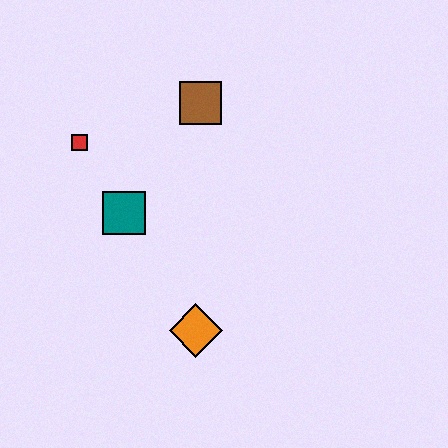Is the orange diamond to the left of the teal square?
No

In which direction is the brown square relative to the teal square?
The brown square is above the teal square.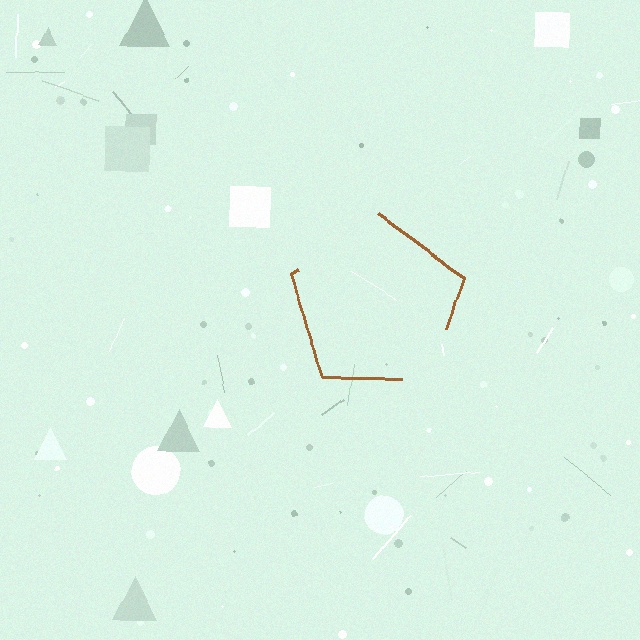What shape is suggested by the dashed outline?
The dashed outline suggests a pentagon.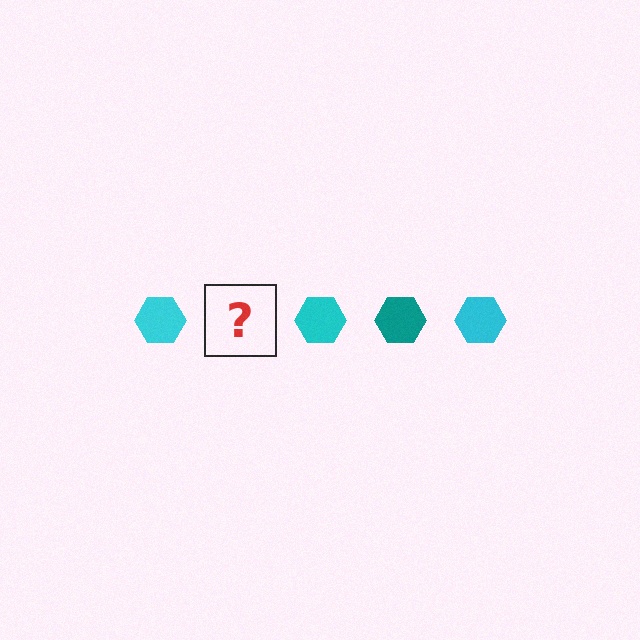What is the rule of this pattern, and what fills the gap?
The rule is that the pattern cycles through cyan, teal hexagons. The gap should be filled with a teal hexagon.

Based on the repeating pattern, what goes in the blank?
The blank should be a teal hexagon.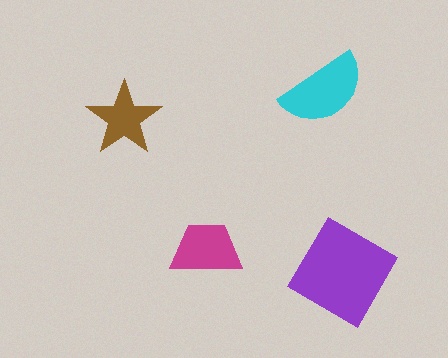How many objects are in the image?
There are 4 objects in the image.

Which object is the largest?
The purple diamond.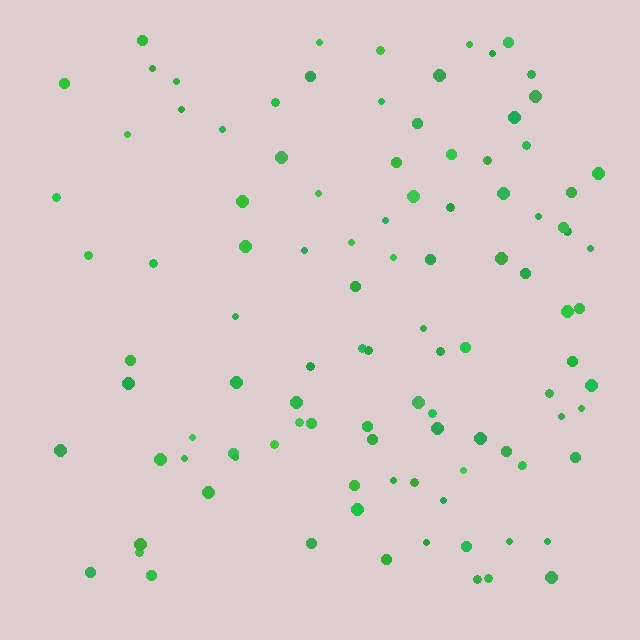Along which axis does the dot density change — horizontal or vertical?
Horizontal.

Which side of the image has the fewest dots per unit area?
The left.